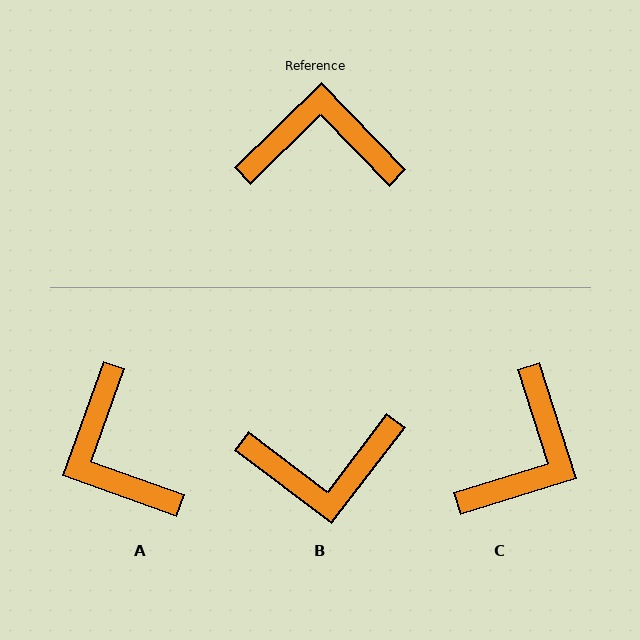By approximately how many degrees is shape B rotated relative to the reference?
Approximately 172 degrees clockwise.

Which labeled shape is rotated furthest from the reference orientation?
B, about 172 degrees away.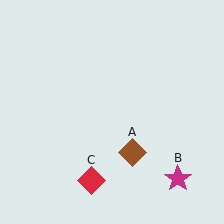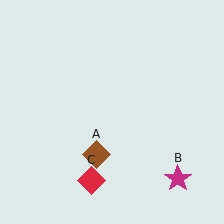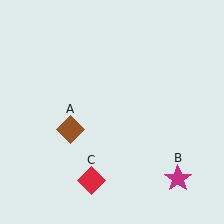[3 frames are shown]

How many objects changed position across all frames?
1 object changed position: brown diamond (object A).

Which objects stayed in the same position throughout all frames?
Magenta star (object B) and red diamond (object C) remained stationary.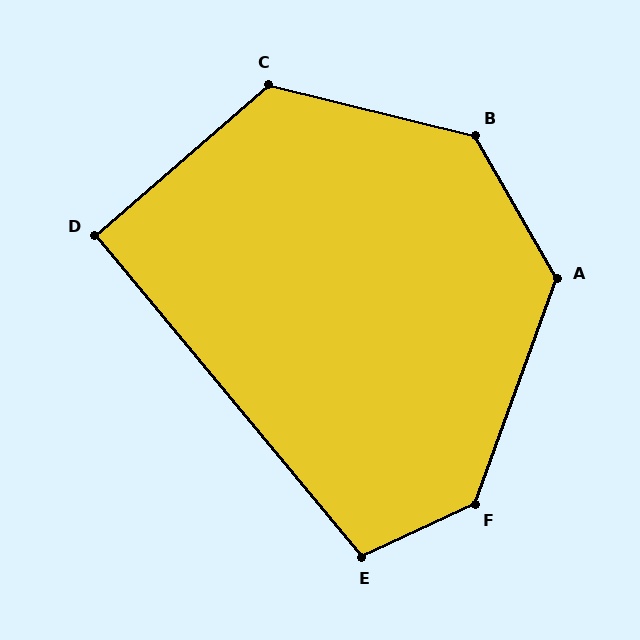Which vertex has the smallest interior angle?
D, at approximately 91 degrees.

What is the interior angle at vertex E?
Approximately 105 degrees (obtuse).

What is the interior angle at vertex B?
Approximately 134 degrees (obtuse).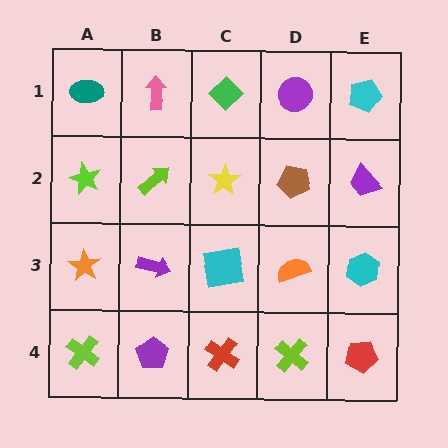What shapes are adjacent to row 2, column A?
A teal ellipse (row 1, column A), an orange star (row 3, column A), a lime arrow (row 2, column B).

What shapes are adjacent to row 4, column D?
An orange semicircle (row 3, column D), a red cross (row 4, column C), a red pentagon (row 4, column E).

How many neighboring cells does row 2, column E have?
3.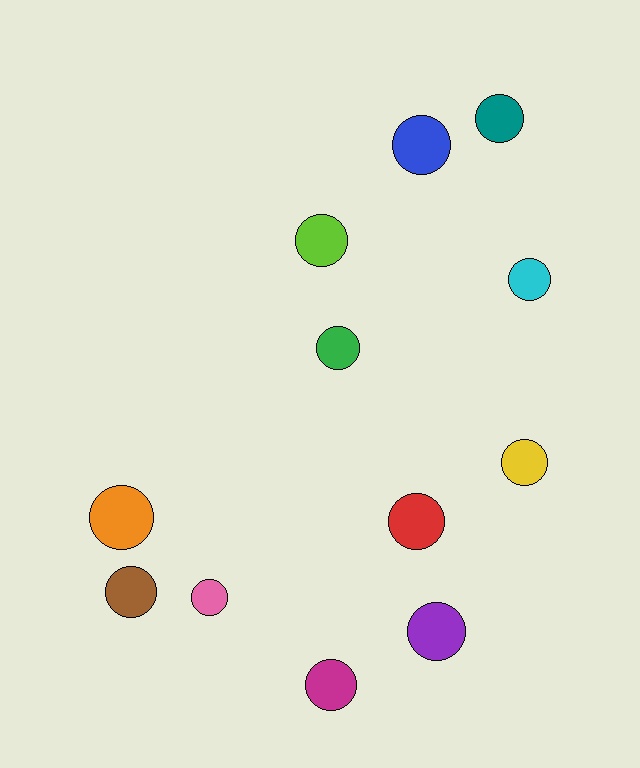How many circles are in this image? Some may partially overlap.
There are 12 circles.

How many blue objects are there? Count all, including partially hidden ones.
There is 1 blue object.